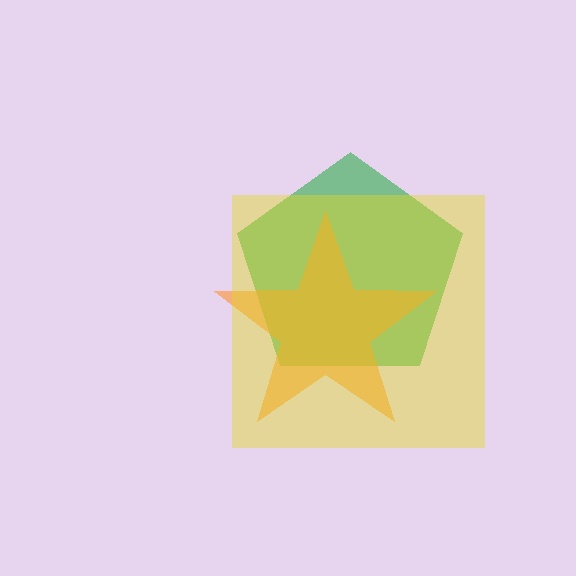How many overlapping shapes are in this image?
There are 3 overlapping shapes in the image.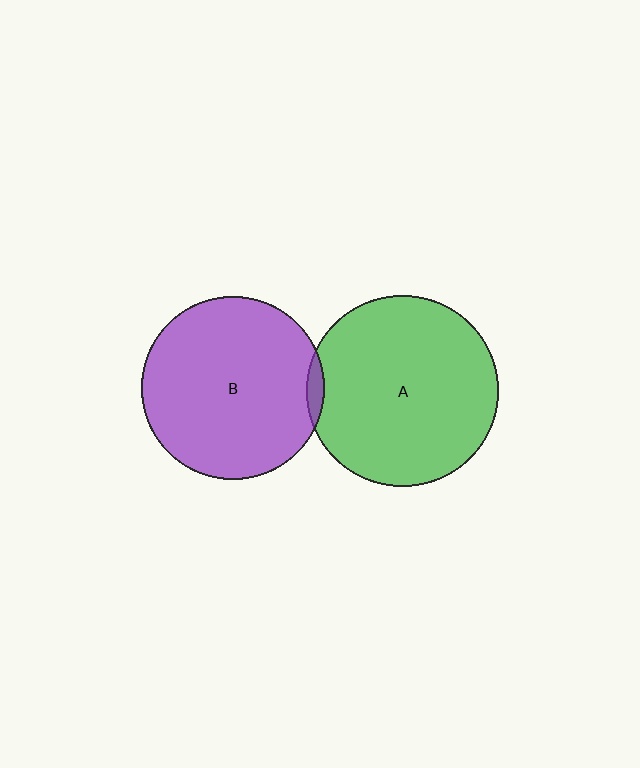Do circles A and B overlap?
Yes.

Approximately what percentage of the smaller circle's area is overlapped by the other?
Approximately 5%.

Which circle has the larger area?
Circle A (green).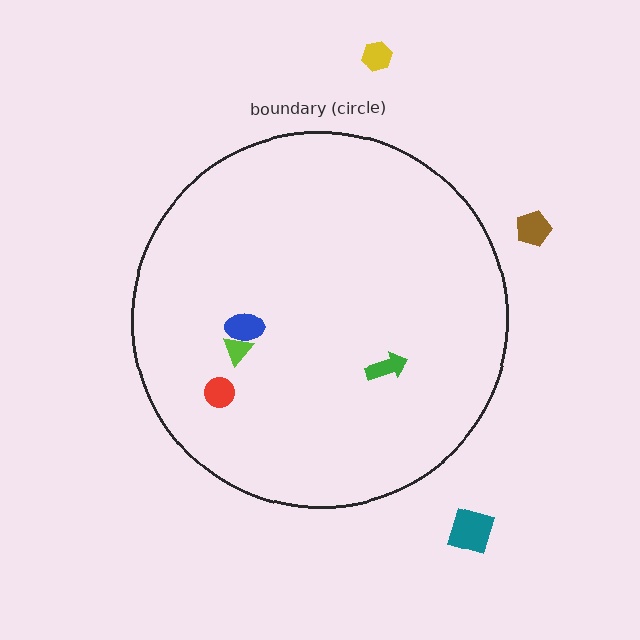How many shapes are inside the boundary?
4 inside, 3 outside.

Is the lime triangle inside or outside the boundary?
Inside.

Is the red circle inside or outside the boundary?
Inside.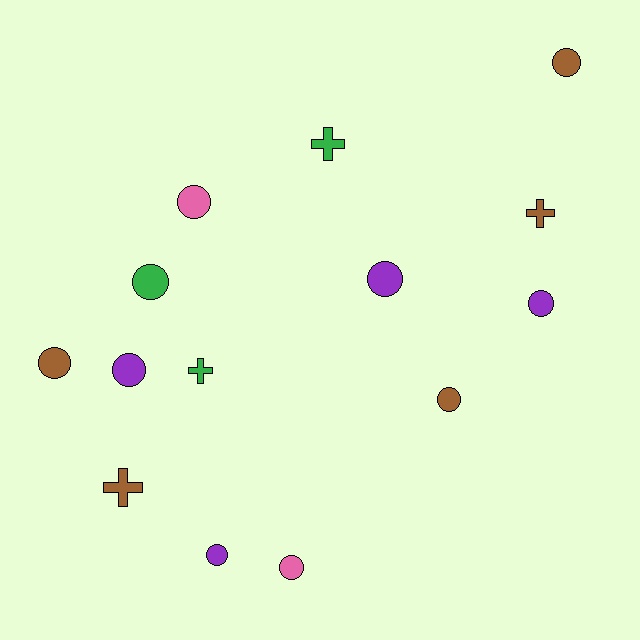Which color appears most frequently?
Brown, with 5 objects.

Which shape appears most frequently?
Circle, with 10 objects.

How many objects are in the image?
There are 14 objects.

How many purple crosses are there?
There are no purple crosses.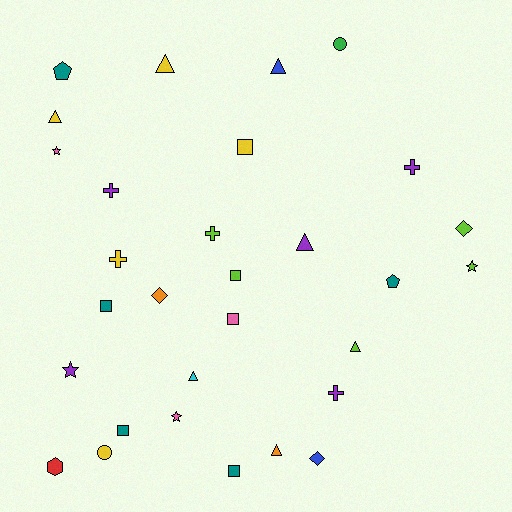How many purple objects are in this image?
There are 5 purple objects.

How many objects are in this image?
There are 30 objects.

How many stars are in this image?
There are 4 stars.